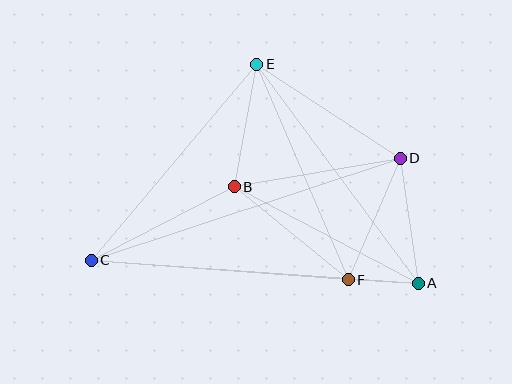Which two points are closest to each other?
Points A and F are closest to each other.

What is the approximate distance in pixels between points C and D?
The distance between C and D is approximately 325 pixels.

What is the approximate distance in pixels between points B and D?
The distance between B and D is approximately 168 pixels.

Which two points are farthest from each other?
Points A and C are farthest from each other.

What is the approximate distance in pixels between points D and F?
The distance between D and F is approximately 132 pixels.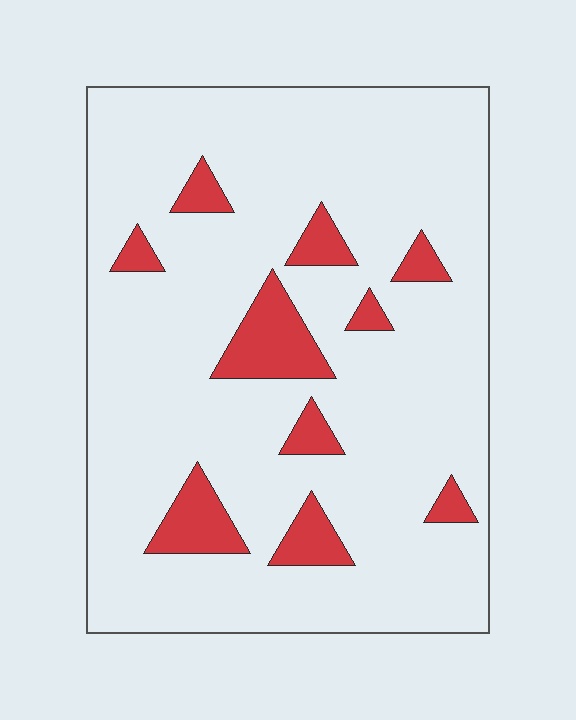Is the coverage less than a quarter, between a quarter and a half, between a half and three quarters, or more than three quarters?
Less than a quarter.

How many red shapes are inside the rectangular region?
10.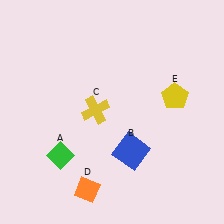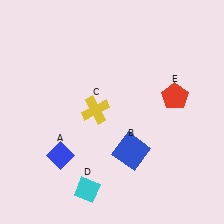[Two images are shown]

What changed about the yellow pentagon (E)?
In Image 1, E is yellow. In Image 2, it changed to red.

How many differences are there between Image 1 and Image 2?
There are 3 differences between the two images.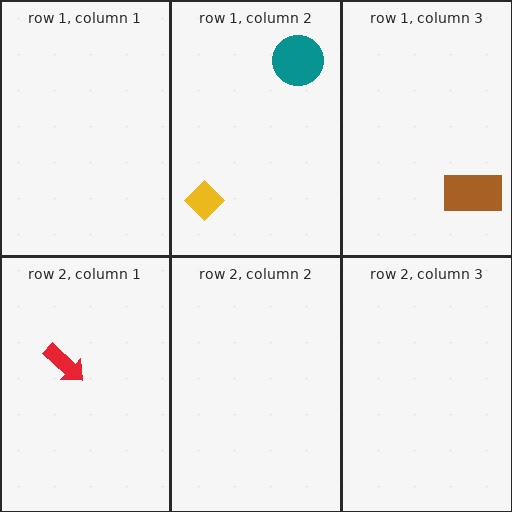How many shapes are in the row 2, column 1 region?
1.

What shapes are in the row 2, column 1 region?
The red arrow.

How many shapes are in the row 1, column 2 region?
2.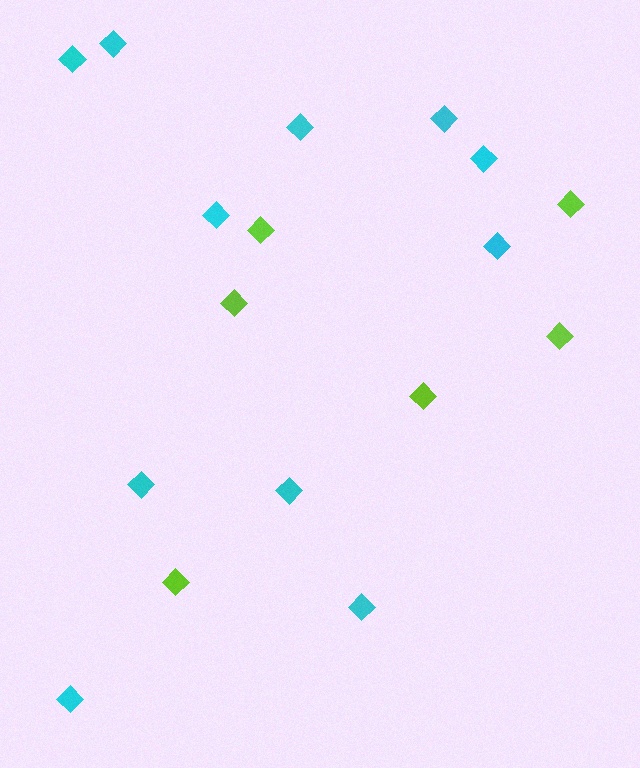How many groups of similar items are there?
There are 2 groups: one group of lime diamonds (6) and one group of cyan diamonds (11).